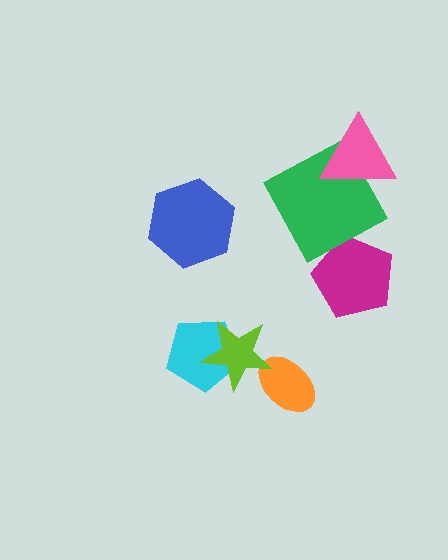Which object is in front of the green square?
The pink triangle is in front of the green square.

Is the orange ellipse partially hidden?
Yes, it is partially covered by another shape.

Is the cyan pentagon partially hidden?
Yes, it is partially covered by another shape.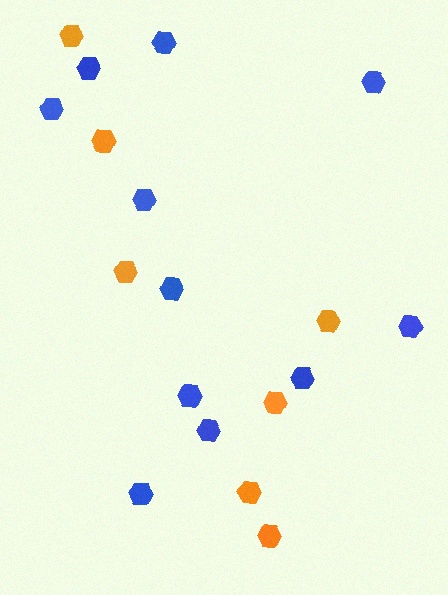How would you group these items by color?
There are 2 groups: one group of orange hexagons (7) and one group of blue hexagons (11).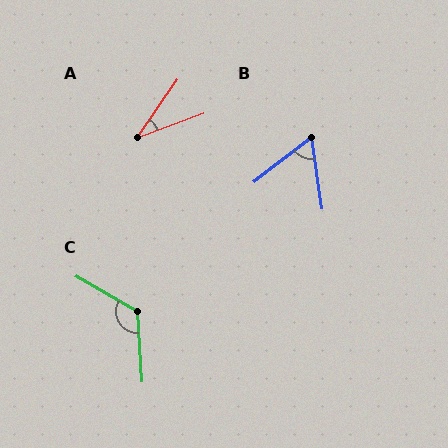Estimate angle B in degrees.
Approximately 61 degrees.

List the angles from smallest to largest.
A (35°), B (61°), C (123°).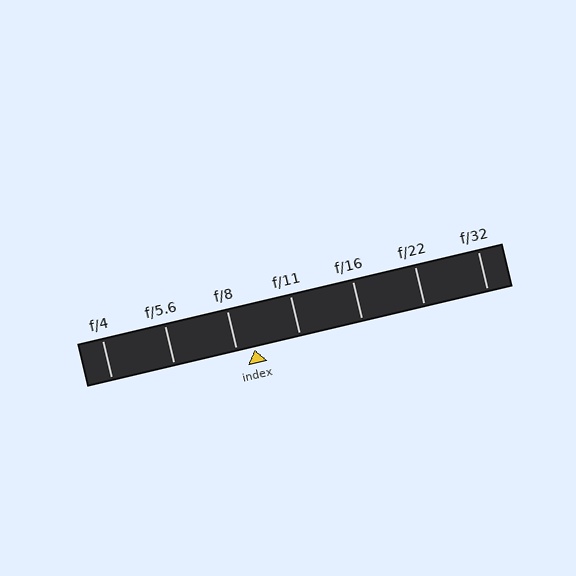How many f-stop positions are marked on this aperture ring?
There are 7 f-stop positions marked.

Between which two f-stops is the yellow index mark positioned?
The index mark is between f/8 and f/11.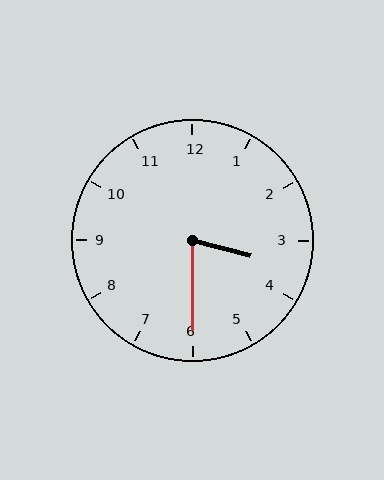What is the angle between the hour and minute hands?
Approximately 75 degrees.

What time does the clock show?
3:30.